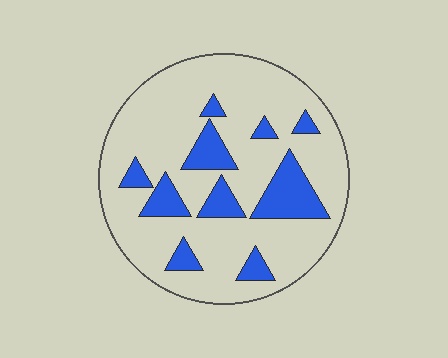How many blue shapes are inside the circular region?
10.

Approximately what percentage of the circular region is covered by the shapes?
Approximately 20%.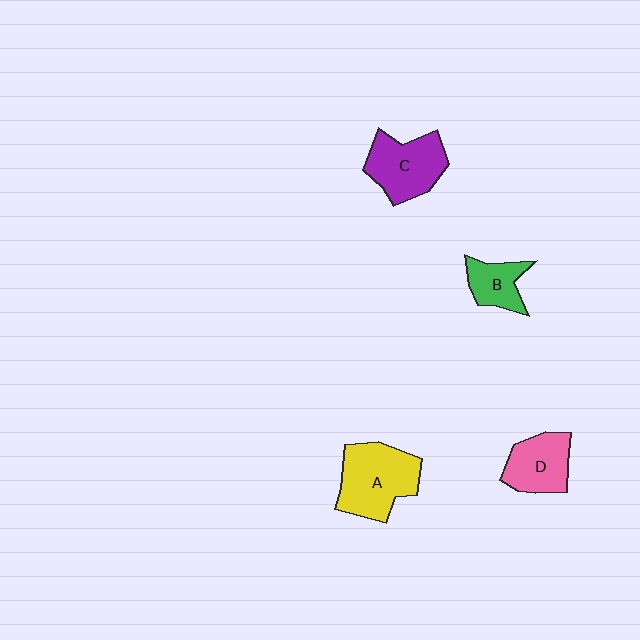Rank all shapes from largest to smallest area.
From largest to smallest: A (yellow), C (purple), D (pink), B (green).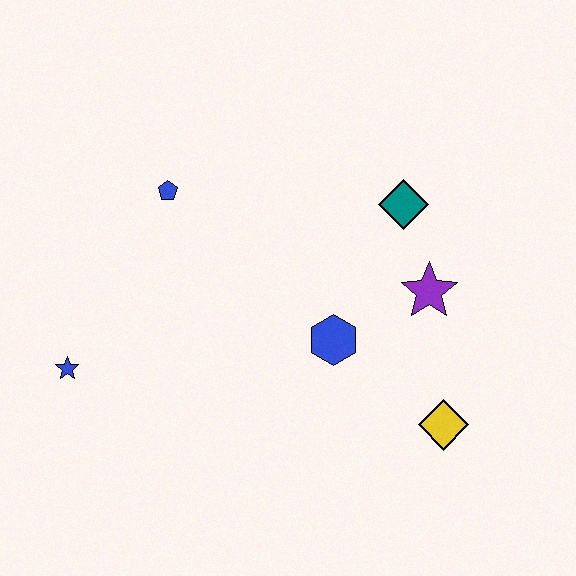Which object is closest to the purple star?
The teal diamond is closest to the purple star.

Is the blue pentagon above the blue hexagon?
Yes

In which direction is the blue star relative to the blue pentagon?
The blue star is below the blue pentagon.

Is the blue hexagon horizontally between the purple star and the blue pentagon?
Yes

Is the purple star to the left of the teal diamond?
No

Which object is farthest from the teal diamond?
The blue star is farthest from the teal diamond.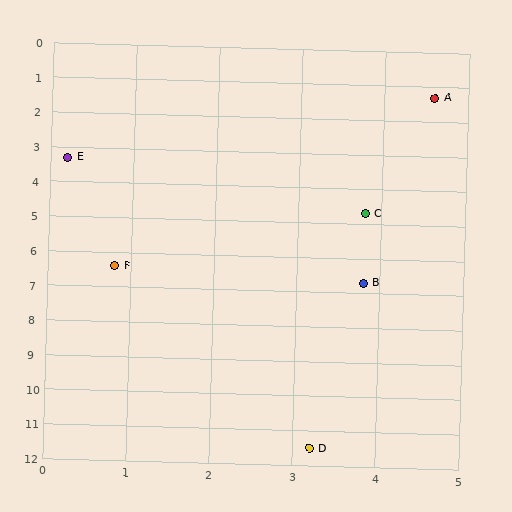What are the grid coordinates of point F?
Point F is at approximately (0.8, 6.4).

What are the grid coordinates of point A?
Point A is at approximately (4.6, 1.3).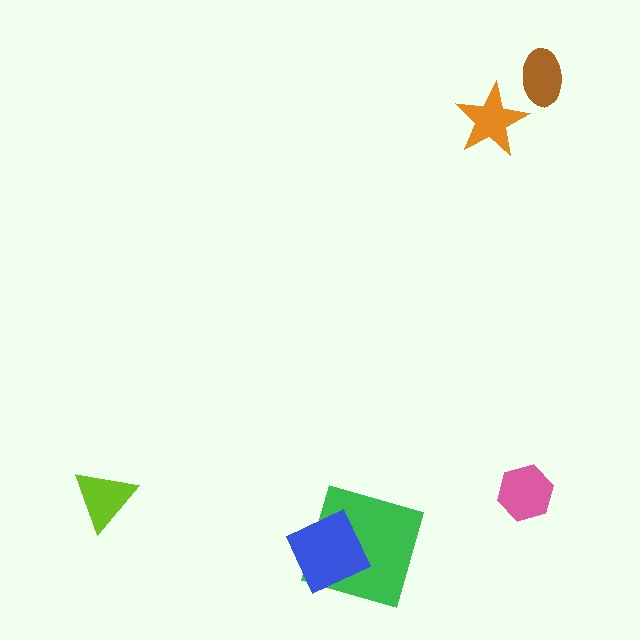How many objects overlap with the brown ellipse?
0 objects overlap with the brown ellipse.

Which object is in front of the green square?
The blue square is in front of the green square.